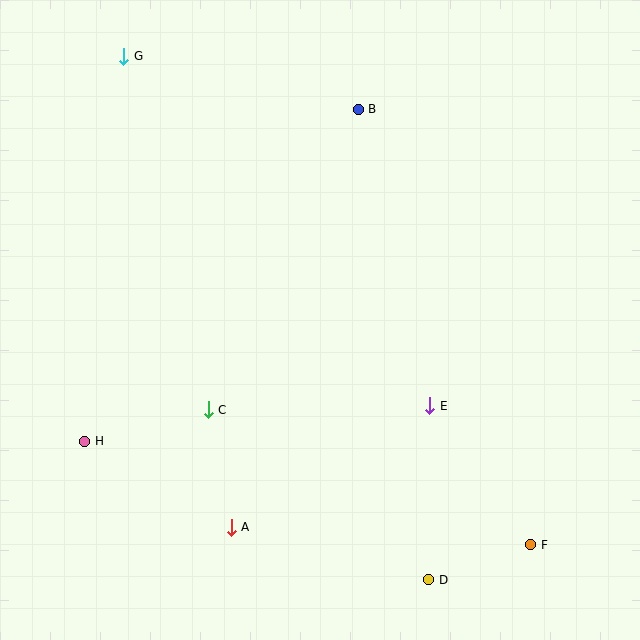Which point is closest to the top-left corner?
Point G is closest to the top-left corner.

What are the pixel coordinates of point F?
Point F is at (531, 545).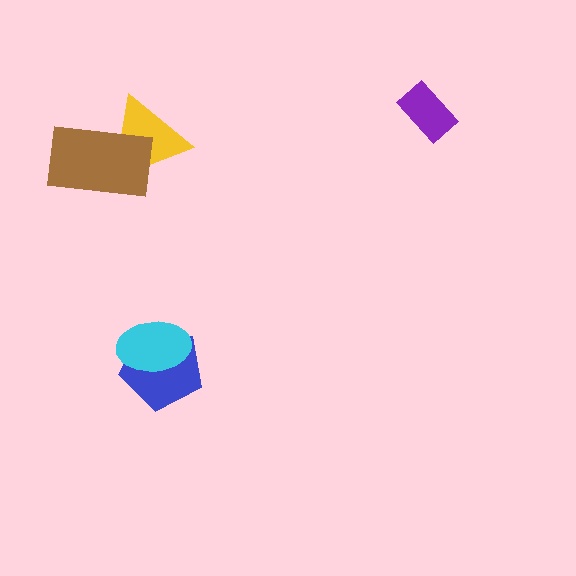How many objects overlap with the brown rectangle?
1 object overlaps with the brown rectangle.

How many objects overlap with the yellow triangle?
1 object overlaps with the yellow triangle.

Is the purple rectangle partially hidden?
No, no other shape covers it.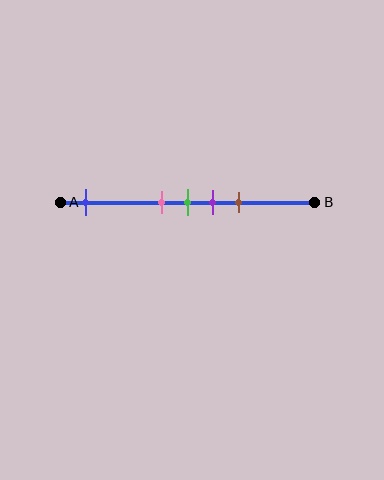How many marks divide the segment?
There are 5 marks dividing the segment.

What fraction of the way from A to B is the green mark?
The green mark is approximately 50% (0.5) of the way from A to B.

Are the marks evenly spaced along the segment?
No, the marks are not evenly spaced.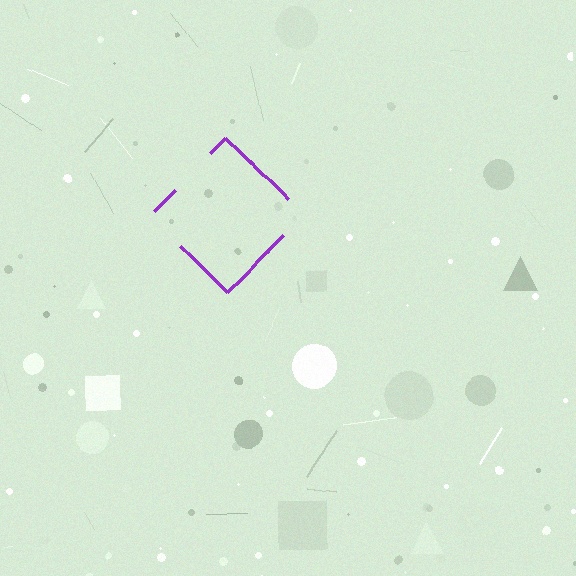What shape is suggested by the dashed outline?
The dashed outline suggests a diamond.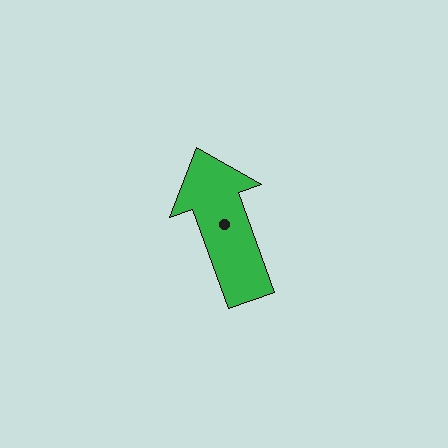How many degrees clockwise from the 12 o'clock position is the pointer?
Approximately 340 degrees.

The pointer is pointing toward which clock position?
Roughly 11 o'clock.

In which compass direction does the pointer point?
North.